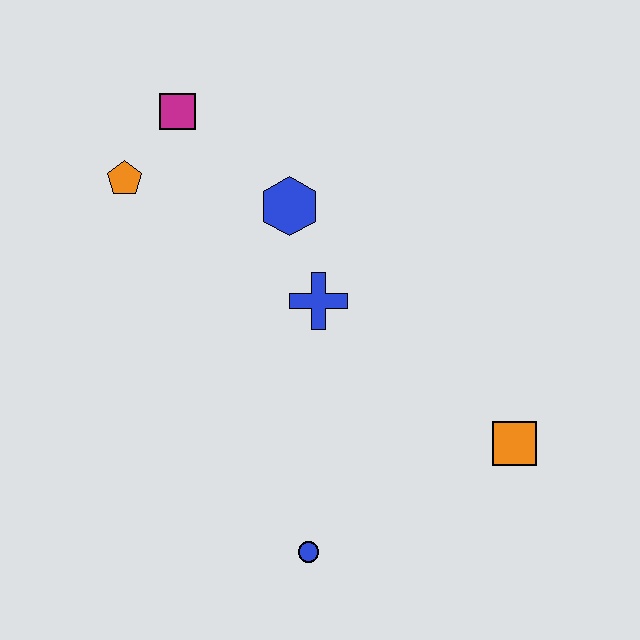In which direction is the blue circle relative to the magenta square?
The blue circle is below the magenta square.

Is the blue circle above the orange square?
No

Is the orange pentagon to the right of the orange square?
No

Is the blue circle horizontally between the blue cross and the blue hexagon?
Yes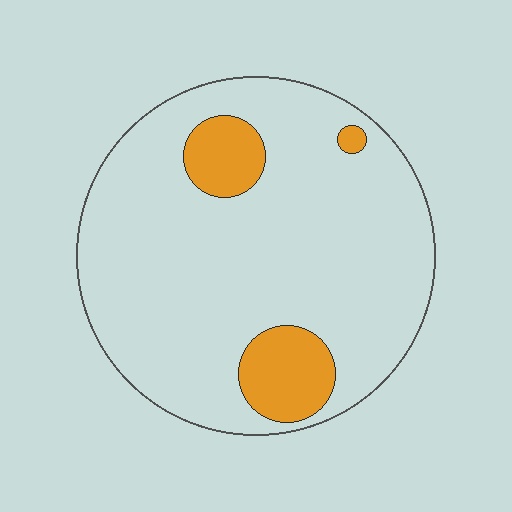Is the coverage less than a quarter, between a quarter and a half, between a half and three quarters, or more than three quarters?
Less than a quarter.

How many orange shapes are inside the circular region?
3.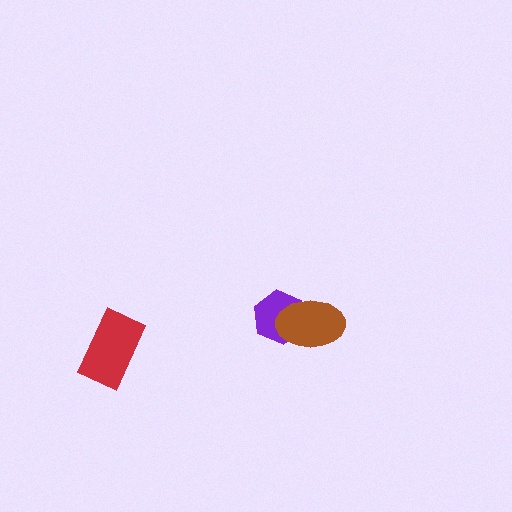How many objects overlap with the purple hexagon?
1 object overlaps with the purple hexagon.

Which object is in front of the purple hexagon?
The brown ellipse is in front of the purple hexagon.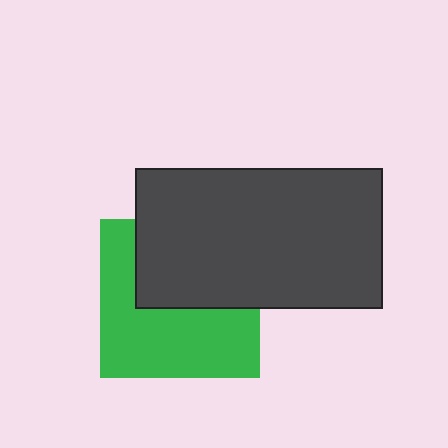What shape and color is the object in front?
The object in front is a dark gray rectangle.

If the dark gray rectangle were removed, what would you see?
You would see the complete green square.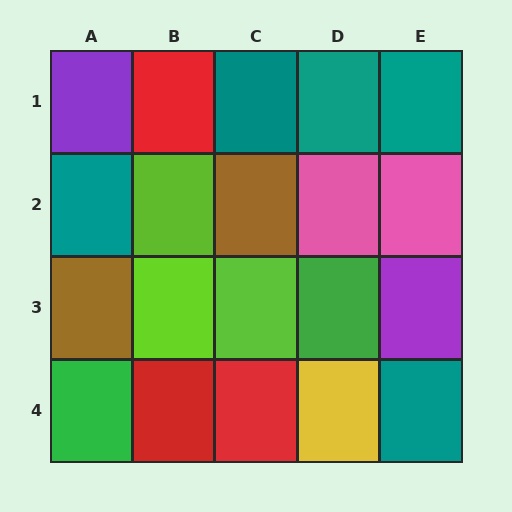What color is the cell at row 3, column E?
Purple.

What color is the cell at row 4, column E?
Teal.